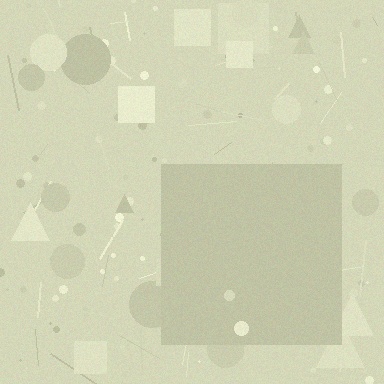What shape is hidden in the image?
A square is hidden in the image.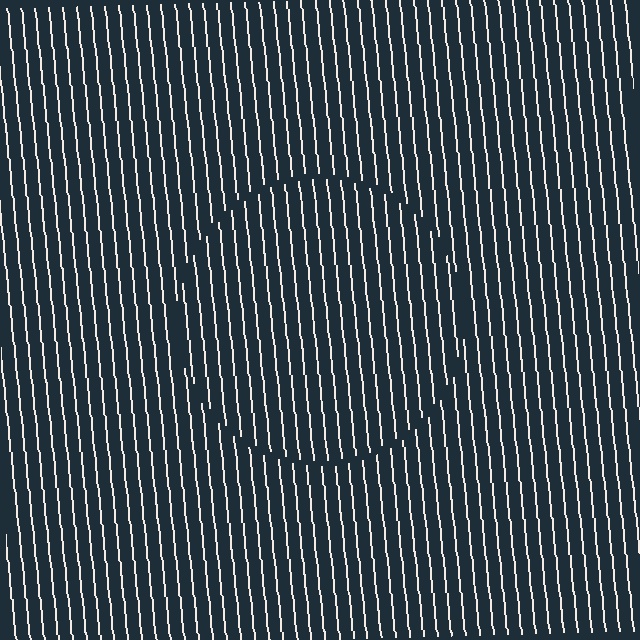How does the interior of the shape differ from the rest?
The interior of the shape contains the same grating, shifted by half a period — the contour is defined by the phase discontinuity where line-ends from the inner and outer gratings abut.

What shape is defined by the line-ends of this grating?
An illusory circle. The interior of the shape contains the same grating, shifted by half a period — the contour is defined by the phase discontinuity where line-ends from the inner and outer gratings abut.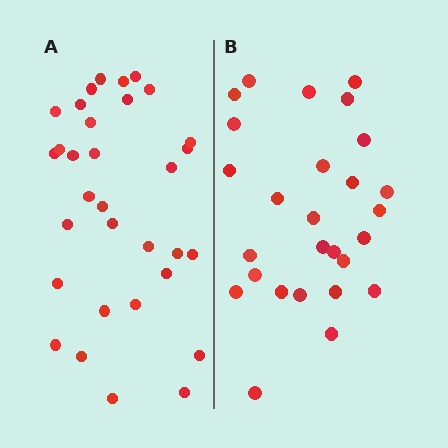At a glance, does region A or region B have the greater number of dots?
Region A (the left region) has more dots.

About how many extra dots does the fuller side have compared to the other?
Region A has about 5 more dots than region B.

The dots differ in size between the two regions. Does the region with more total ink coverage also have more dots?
No. Region B has more total ink coverage because its dots are larger, but region A actually contains more individual dots. Total area can be misleading — the number of items is what matters here.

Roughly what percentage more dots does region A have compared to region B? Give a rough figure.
About 20% more.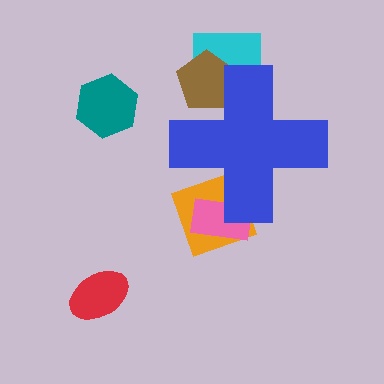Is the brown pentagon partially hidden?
Yes, the brown pentagon is partially hidden behind the blue cross.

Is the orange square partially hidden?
Yes, the orange square is partially hidden behind the blue cross.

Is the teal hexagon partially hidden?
No, the teal hexagon is fully visible.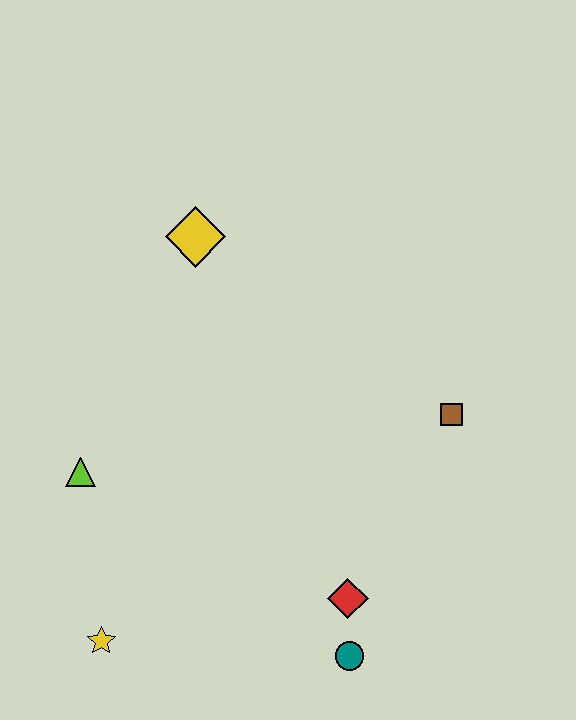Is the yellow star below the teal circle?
No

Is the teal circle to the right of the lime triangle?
Yes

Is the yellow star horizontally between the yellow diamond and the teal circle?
No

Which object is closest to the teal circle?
The red diamond is closest to the teal circle.